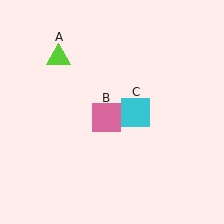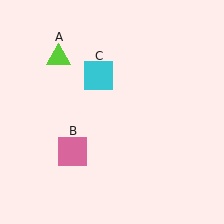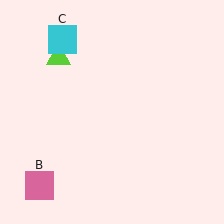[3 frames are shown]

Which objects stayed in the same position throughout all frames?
Lime triangle (object A) remained stationary.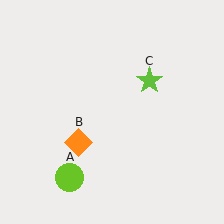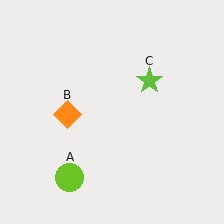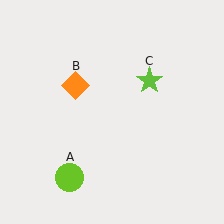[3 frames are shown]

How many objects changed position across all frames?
1 object changed position: orange diamond (object B).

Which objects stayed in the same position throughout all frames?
Lime circle (object A) and lime star (object C) remained stationary.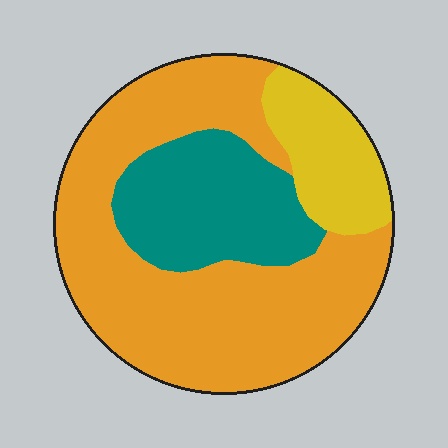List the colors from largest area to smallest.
From largest to smallest: orange, teal, yellow.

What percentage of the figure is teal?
Teal covers roughly 25% of the figure.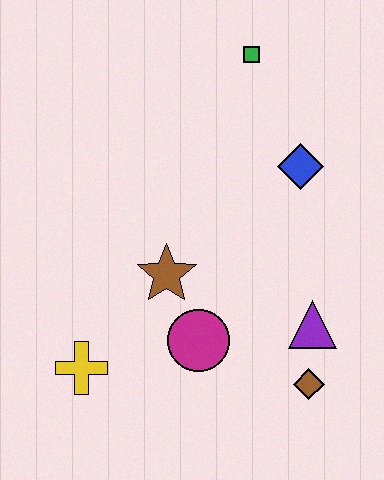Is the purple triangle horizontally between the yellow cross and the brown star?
No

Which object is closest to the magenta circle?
The brown star is closest to the magenta circle.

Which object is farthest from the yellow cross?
The green square is farthest from the yellow cross.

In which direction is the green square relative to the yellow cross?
The green square is above the yellow cross.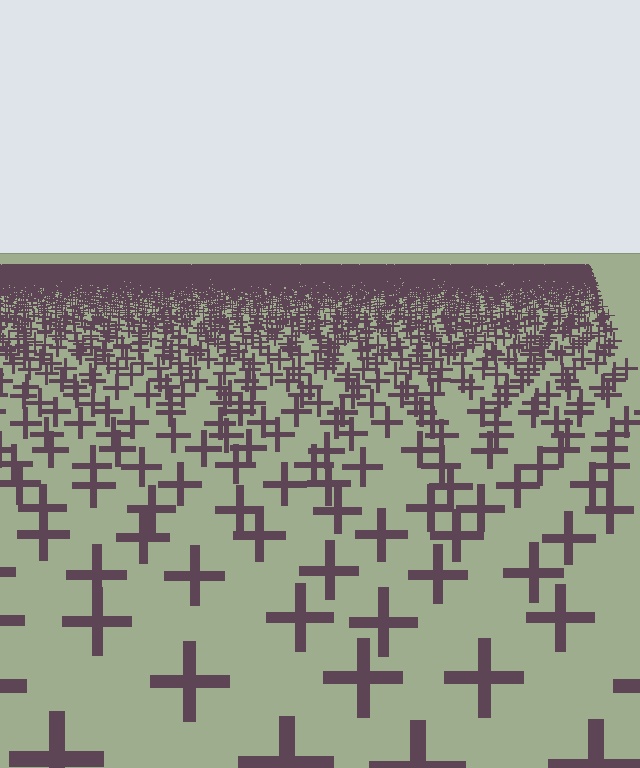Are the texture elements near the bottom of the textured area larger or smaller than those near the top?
Larger. Near the bottom, elements are closer to the viewer and appear at a bigger on-screen size.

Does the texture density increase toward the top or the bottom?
Density increases toward the top.